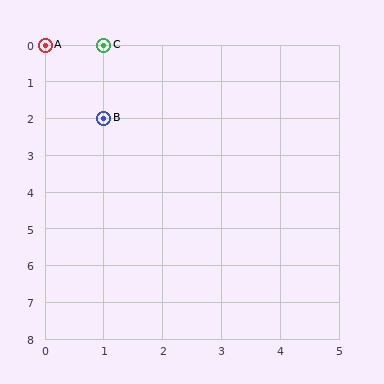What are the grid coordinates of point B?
Point B is at grid coordinates (1, 2).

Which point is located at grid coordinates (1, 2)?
Point B is at (1, 2).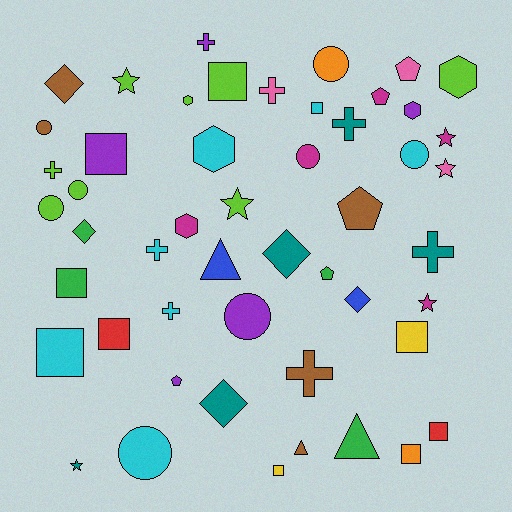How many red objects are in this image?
There are 2 red objects.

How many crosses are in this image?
There are 8 crosses.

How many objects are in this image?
There are 50 objects.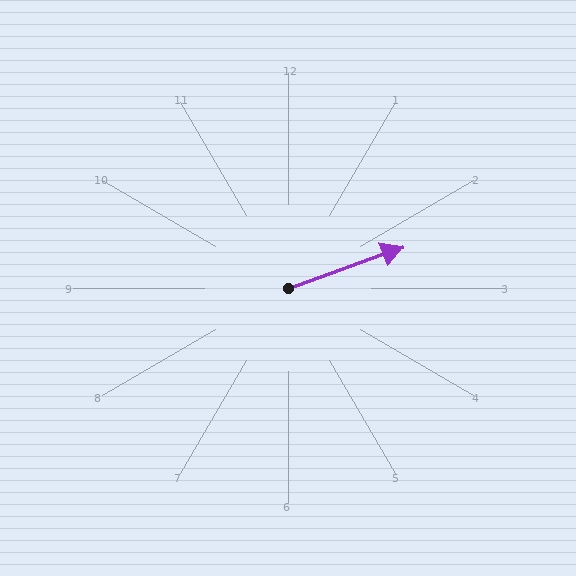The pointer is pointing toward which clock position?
Roughly 2 o'clock.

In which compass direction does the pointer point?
East.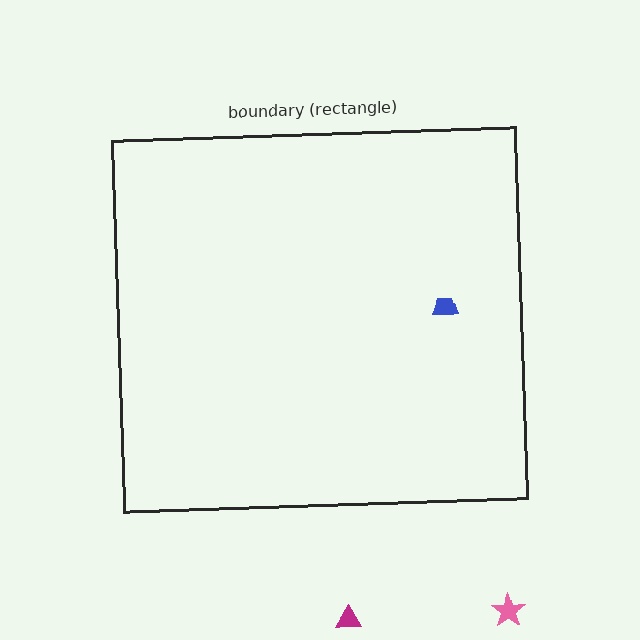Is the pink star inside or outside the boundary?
Outside.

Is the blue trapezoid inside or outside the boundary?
Inside.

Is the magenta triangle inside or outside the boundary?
Outside.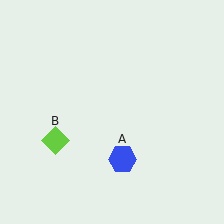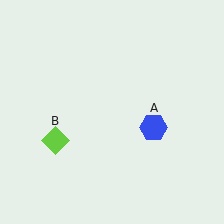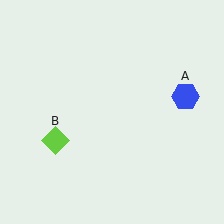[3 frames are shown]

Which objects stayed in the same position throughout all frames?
Lime diamond (object B) remained stationary.